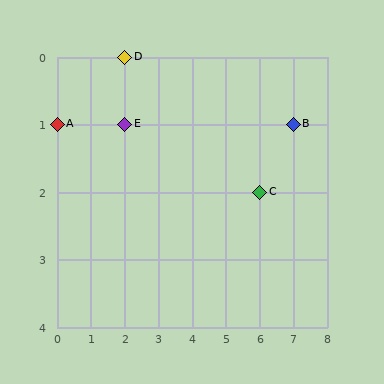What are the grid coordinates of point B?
Point B is at grid coordinates (7, 1).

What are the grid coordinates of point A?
Point A is at grid coordinates (0, 1).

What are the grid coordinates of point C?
Point C is at grid coordinates (6, 2).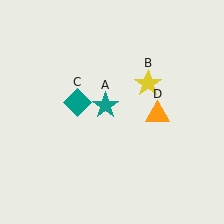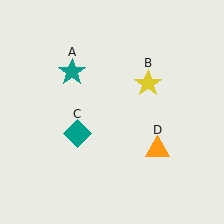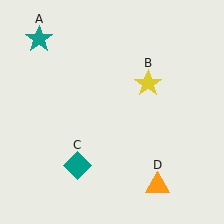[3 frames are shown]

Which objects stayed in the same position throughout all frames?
Yellow star (object B) remained stationary.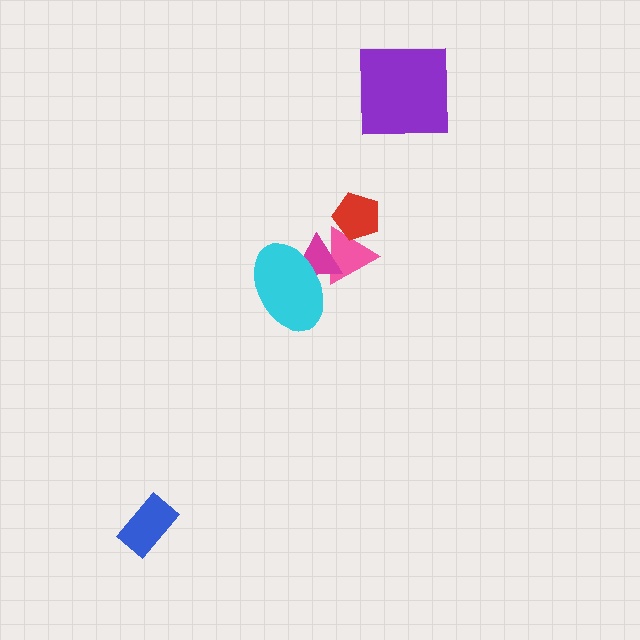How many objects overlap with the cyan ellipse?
2 objects overlap with the cyan ellipse.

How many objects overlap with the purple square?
0 objects overlap with the purple square.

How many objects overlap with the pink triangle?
3 objects overlap with the pink triangle.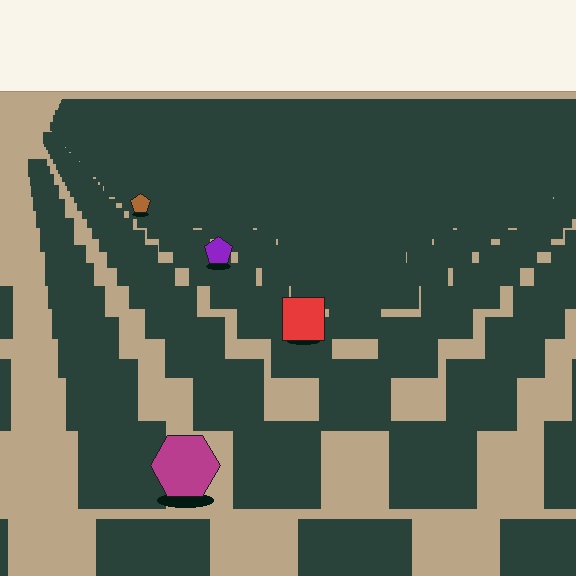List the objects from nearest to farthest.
From nearest to farthest: the magenta hexagon, the red square, the purple pentagon, the brown pentagon.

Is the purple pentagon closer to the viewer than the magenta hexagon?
No. The magenta hexagon is closer — you can tell from the texture gradient: the ground texture is coarser near it.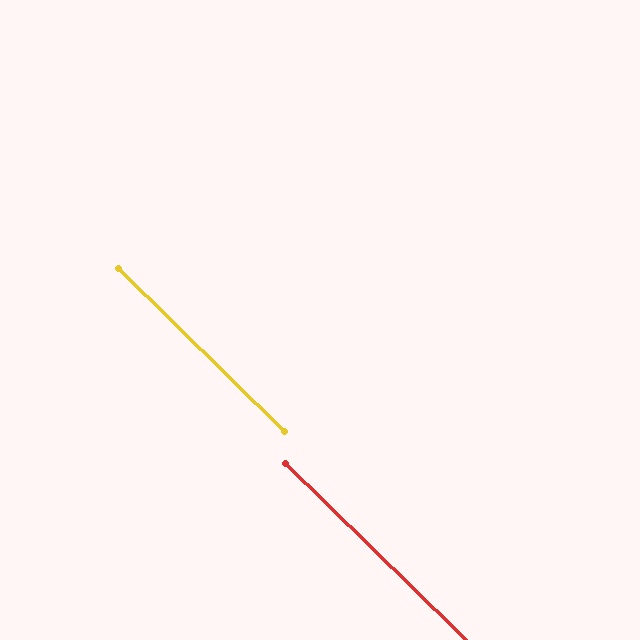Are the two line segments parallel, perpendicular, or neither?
Parallel — their directions differ by only 0.0°.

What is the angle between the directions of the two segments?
Approximately 0 degrees.